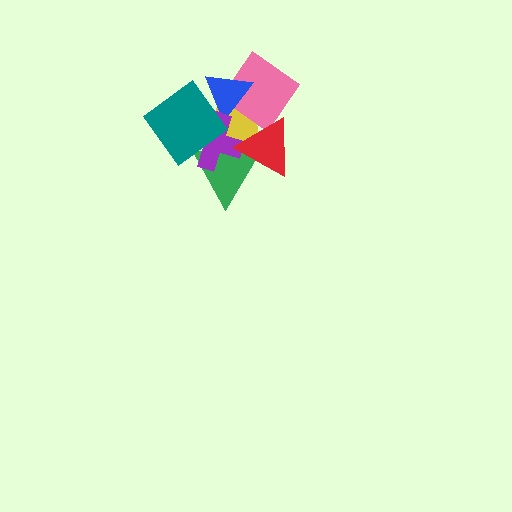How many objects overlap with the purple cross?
5 objects overlap with the purple cross.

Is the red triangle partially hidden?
No, no other shape covers it.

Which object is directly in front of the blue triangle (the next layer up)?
The purple cross is directly in front of the blue triangle.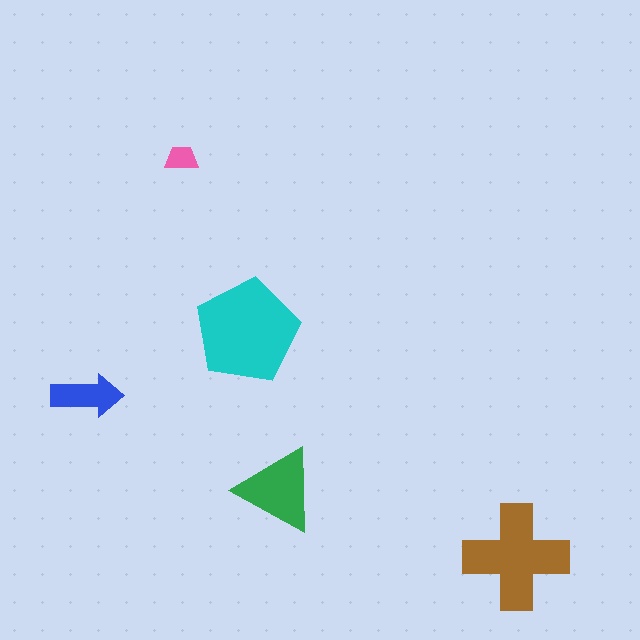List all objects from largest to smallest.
The cyan pentagon, the brown cross, the green triangle, the blue arrow, the pink trapezoid.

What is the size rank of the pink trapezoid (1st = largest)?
5th.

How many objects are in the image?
There are 5 objects in the image.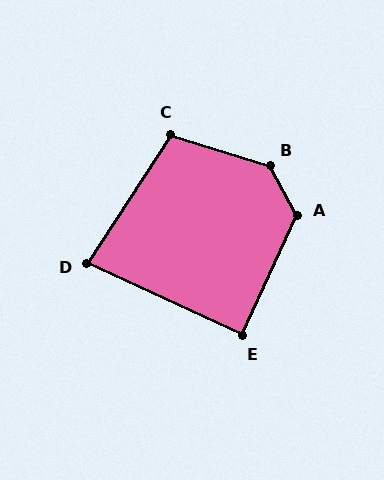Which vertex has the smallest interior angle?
D, at approximately 82 degrees.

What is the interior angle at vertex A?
Approximately 127 degrees (obtuse).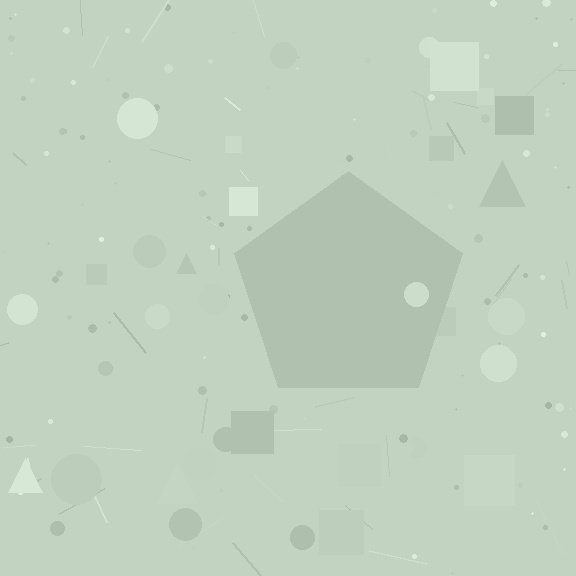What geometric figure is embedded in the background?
A pentagon is embedded in the background.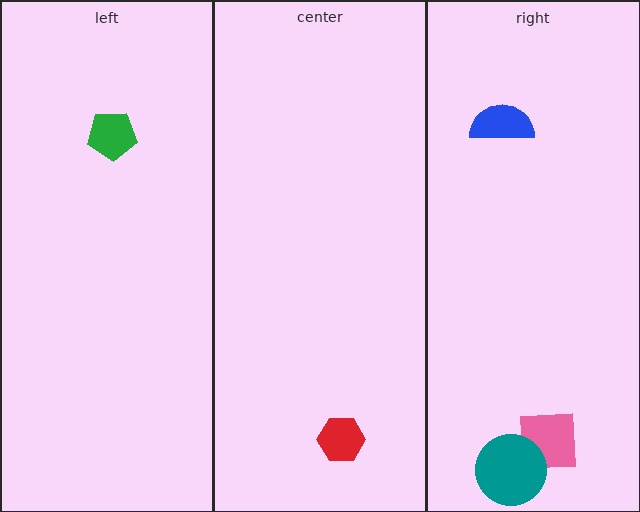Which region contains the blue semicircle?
The right region.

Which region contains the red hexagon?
The center region.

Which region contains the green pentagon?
The left region.